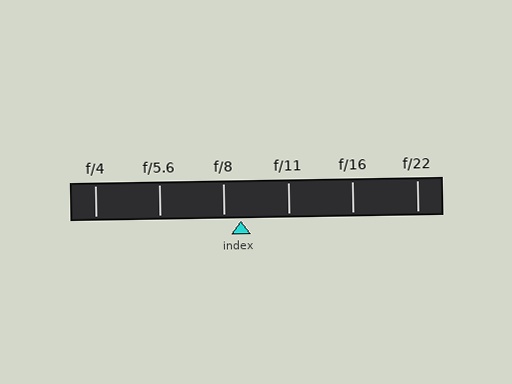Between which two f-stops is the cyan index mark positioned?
The index mark is between f/8 and f/11.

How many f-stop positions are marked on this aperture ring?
There are 6 f-stop positions marked.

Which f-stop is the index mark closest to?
The index mark is closest to f/8.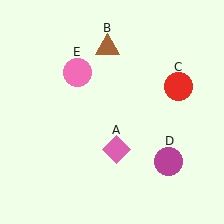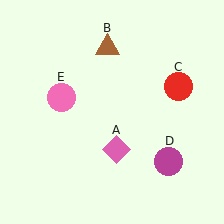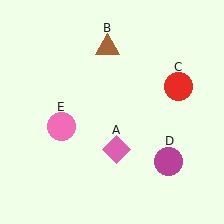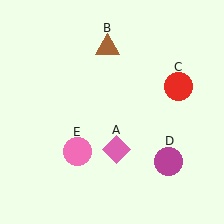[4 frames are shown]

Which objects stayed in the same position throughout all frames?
Pink diamond (object A) and brown triangle (object B) and red circle (object C) and magenta circle (object D) remained stationary.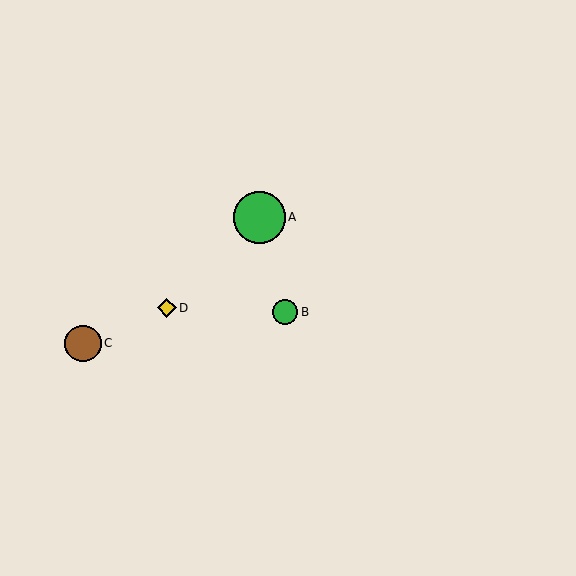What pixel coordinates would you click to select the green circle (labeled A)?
Click at (260, 217) to select the green circle A.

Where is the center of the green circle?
The center of the green circle is at (260, 217).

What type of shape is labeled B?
Shape B is a green circle.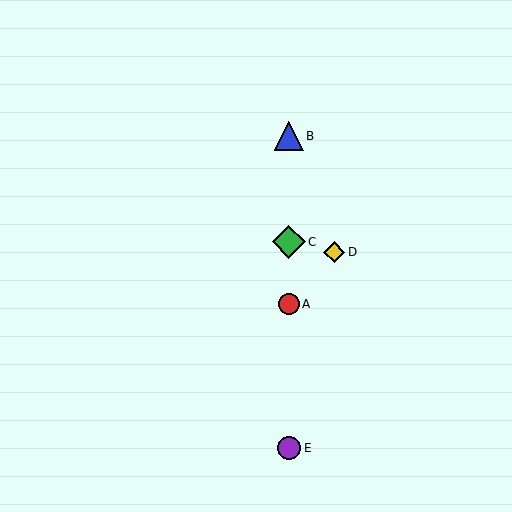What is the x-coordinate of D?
Object D is at x≈334.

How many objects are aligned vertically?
4 objects (A, B, C, E) are aligned vertically.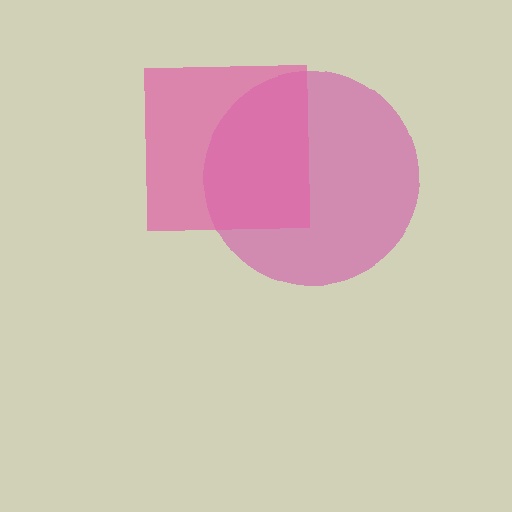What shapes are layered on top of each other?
The layered shapes are: a magenta circle, a pink square.